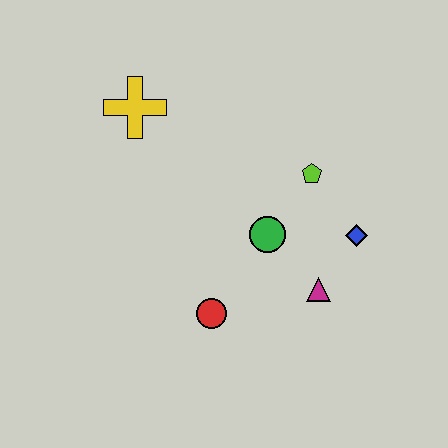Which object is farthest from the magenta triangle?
The yellow cross is farthest from the magenta triangle.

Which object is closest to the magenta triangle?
The blue diamond is closest to the magenta triangle.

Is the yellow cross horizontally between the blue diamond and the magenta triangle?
No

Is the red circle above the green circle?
No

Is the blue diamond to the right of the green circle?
Yes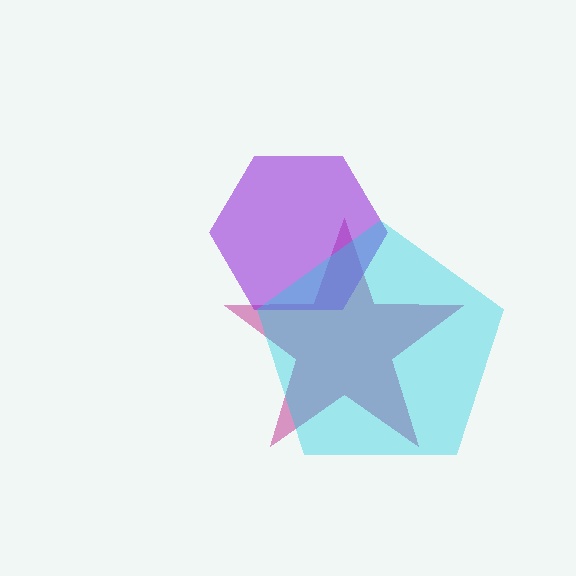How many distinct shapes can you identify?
There are 3 distinct shapes: a magenta star, a purple hexagon, a cyan pentagon.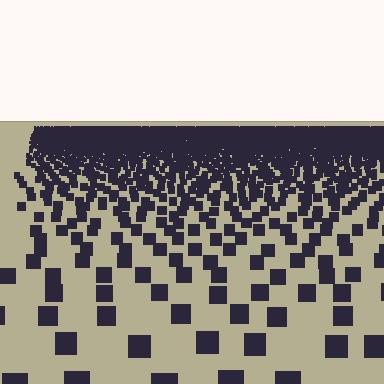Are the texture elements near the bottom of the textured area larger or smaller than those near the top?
Larger. Near the bottom, elements are closer to the viewer and appear at a bigger on-screen size.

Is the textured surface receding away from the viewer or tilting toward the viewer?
The surface is receding away from the viewer. Texture elements get smaller and denser toward the top.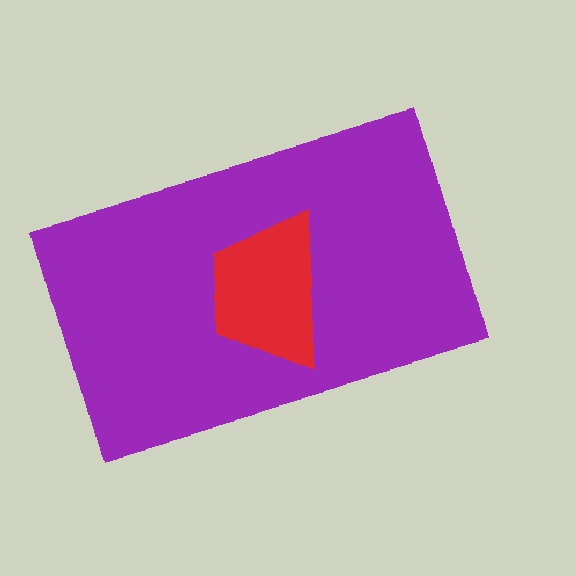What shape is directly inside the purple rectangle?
The red trapezoid.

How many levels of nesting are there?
2.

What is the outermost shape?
The purple rectangle.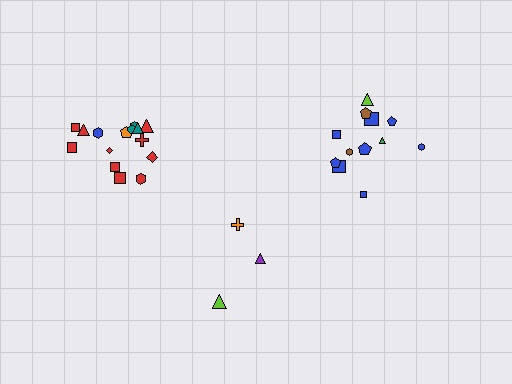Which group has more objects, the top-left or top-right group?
The top-left group.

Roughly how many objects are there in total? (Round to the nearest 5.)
Roughly 30 objects in total.